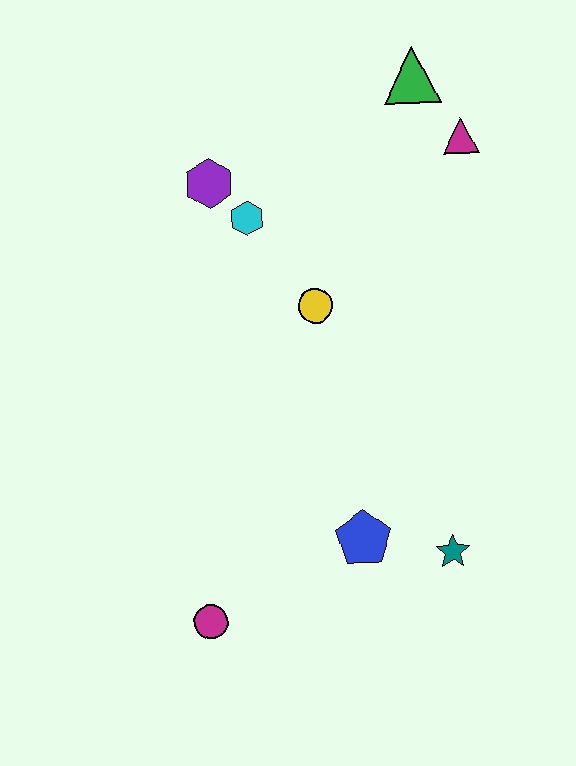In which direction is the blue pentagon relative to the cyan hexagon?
The blue pentagon is below the cyan hexagon.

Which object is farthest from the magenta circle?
The green triangle is farthest from the magenta circle.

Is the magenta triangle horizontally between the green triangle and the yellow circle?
No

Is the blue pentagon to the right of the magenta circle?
Yes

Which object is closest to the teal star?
The blue pentagon is closest to the teal star.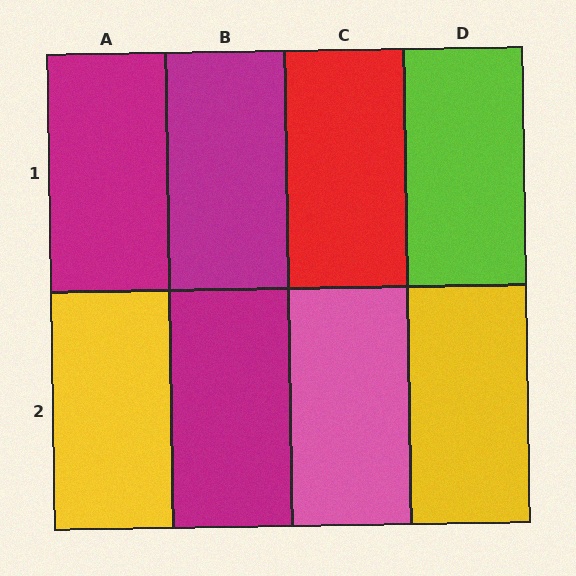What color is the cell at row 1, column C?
Red.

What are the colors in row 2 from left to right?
Yellow, magenta, pink, yellow.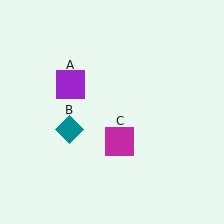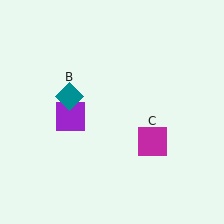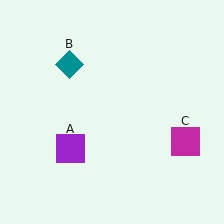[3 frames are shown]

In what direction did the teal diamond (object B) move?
The teal diamond (object B) moved up.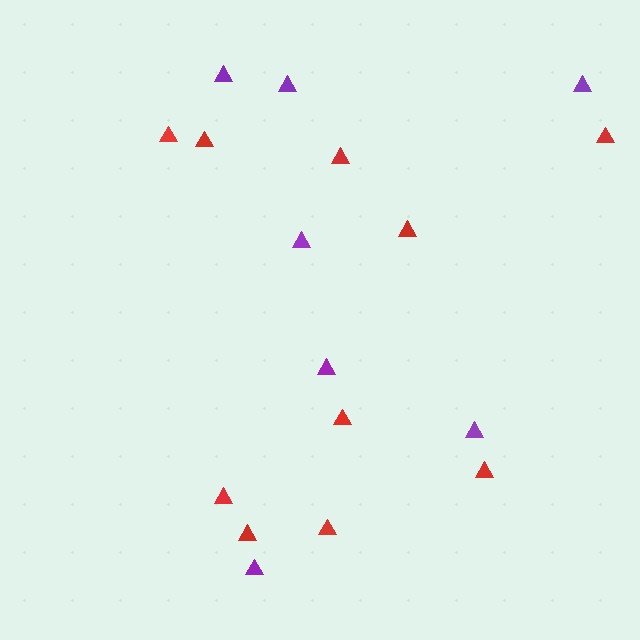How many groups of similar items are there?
There are 2 groups: one group of purple triangles (7) and one group of red triangles (10).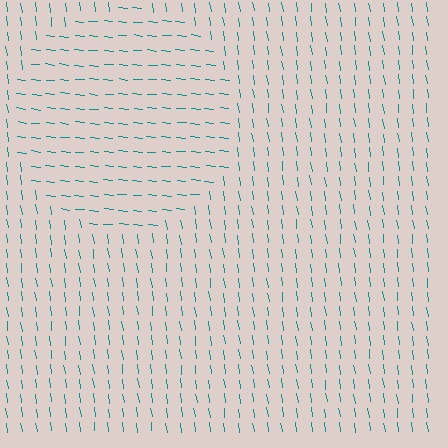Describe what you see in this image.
The image is filled with small teal line segments. A circle region in the image has lines oriented differently from the surrounding lines, creating a visible texture boundary.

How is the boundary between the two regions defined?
The boundary is defined purely by a change in line orientation (approximately 77 degrees difference). All lines are the same color and thickness.